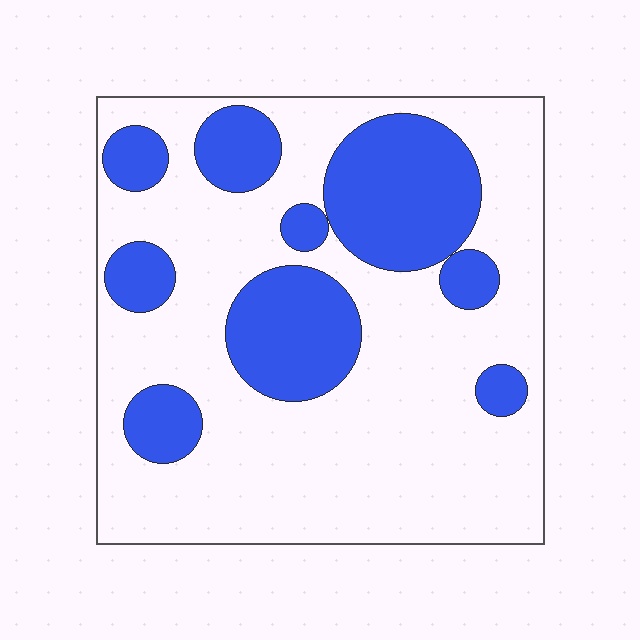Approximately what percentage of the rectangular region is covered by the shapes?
Approximately 30%.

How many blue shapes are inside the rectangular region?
9.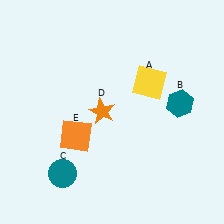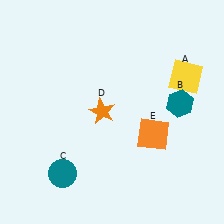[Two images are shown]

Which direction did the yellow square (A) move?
The yellow square (A) moved right.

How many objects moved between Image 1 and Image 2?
2 objects moved between the two images.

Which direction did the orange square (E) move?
The orange square (E) moved right.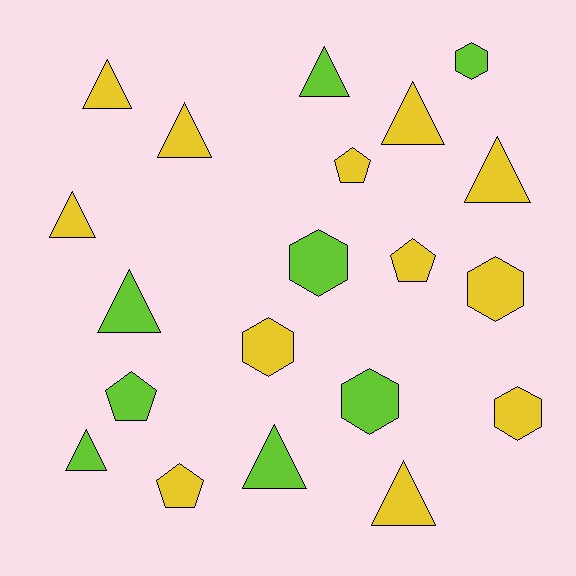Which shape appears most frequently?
Triangle, with 10 objects.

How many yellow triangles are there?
There are 6 yellow triangles.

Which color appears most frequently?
Yellow, with 12 objects.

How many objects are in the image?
There are 20 objects.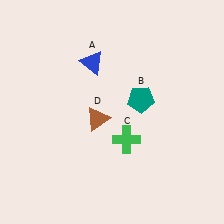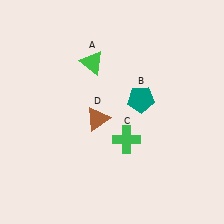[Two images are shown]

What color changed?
The triangle (A) changed from blue in Image 1 to green in Image 2.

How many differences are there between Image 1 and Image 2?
There is 1 difference between the two images.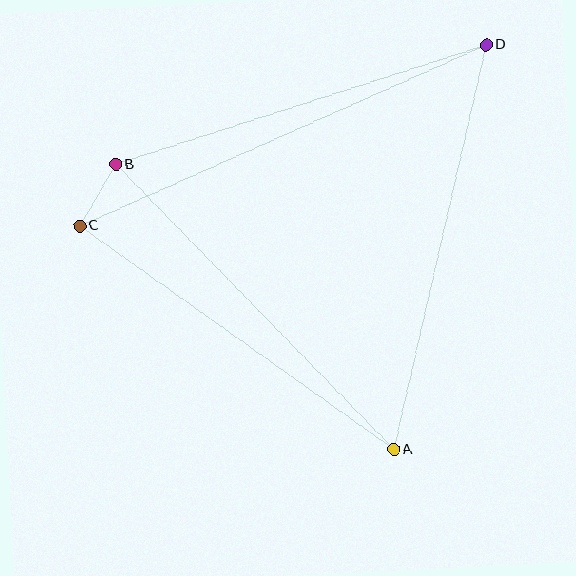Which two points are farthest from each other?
Points C and D are farthest from each other.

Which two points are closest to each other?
Points B and C are closest to each other.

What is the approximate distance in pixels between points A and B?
The distance between A and B is approximately 398 pixels.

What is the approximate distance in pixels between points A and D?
The distance between A and D is approximately 415 pixels.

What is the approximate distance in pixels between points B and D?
The distance between B and D is approximately 389 pixels.